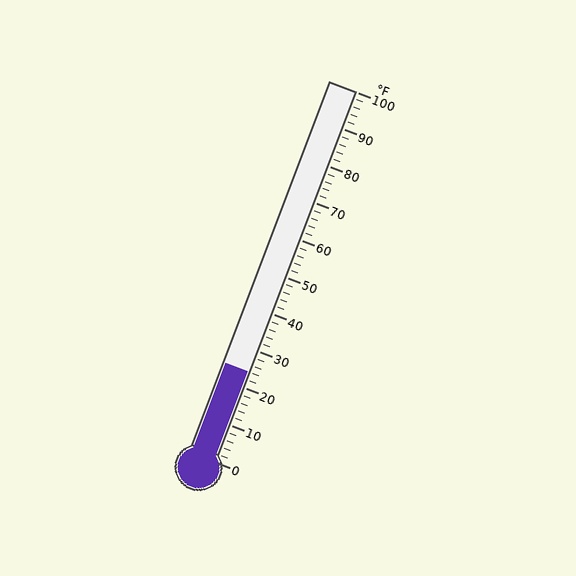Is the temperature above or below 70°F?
The temperature is below 70°F.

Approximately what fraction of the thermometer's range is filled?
The thermometer is filled to approximately 25% of its range.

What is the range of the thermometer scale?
The thermometer scale ranges from 0°F to 100°F.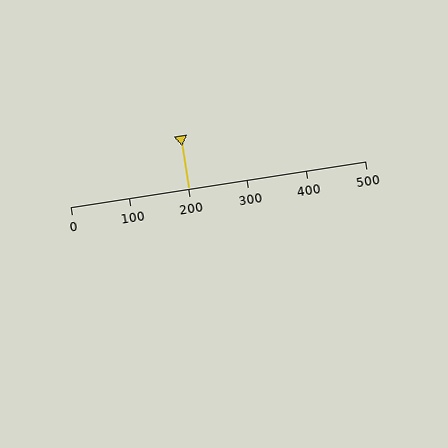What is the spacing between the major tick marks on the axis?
The major ticks are spaced 100 apart.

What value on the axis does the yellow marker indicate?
The marker indicates approximately 200.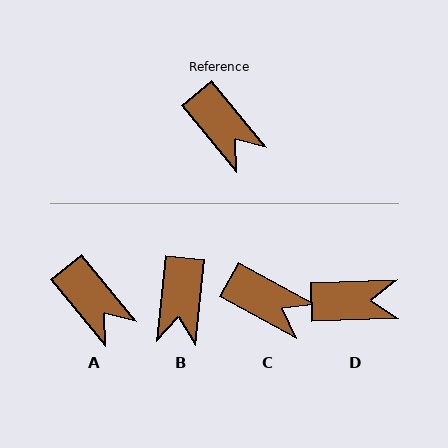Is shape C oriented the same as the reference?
No, it is off by about 22 degrees.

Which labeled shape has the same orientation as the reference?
A.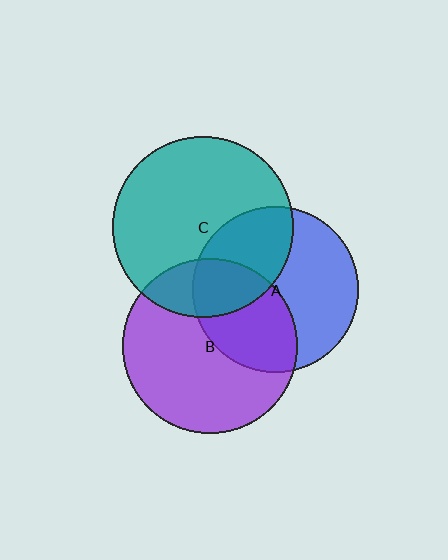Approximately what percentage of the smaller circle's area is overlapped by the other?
Approximately 35%.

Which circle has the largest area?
Circle C (teal).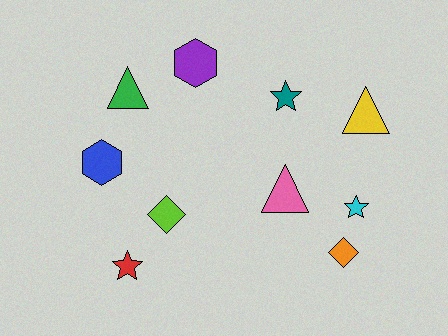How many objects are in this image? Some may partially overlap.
There are 10 objects.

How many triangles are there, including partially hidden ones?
There are 3 triangles.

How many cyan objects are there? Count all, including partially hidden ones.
There is 1 cyan object.